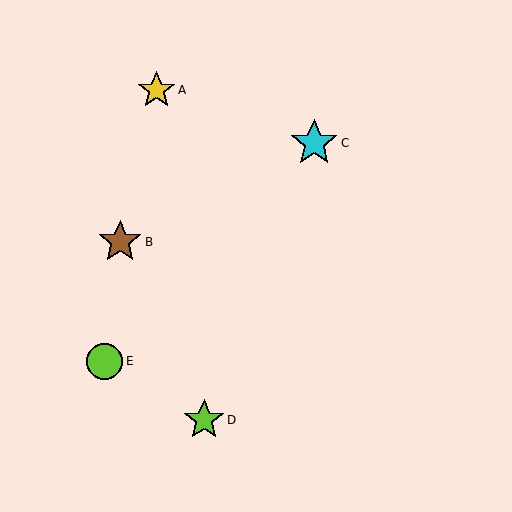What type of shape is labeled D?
Shape D is a lime star.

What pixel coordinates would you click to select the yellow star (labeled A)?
Click at (156, 90) to select the yellow star A.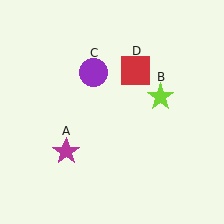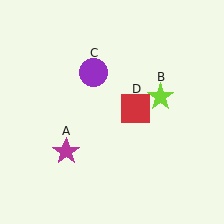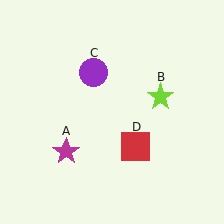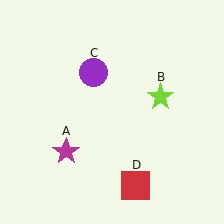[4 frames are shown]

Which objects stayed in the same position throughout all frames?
Magenta star (object A) and lime star (object B) and purple circle (object C) remained stationary.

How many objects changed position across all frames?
1 object changed position: red square (object D).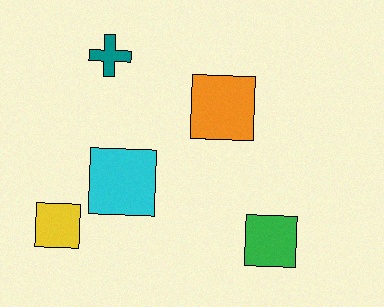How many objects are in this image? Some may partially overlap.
There are 5 objects.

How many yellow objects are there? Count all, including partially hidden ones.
There is 1 yellow object.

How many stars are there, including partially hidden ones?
There are no stars.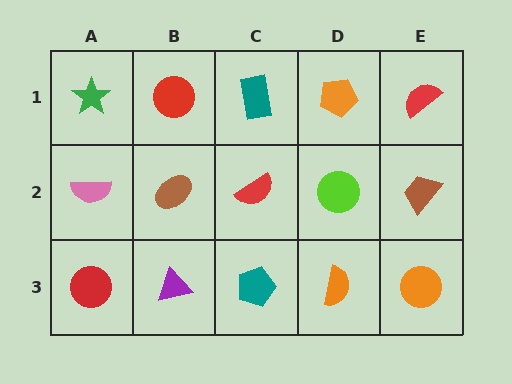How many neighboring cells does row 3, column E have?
2.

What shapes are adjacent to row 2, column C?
A teal rectangle (row 1, column C), a teal pentagon (row 3, column C), a brown ellipse (row 2, column B), a lime circle (row 2, column D).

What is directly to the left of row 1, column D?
A teal rectangle.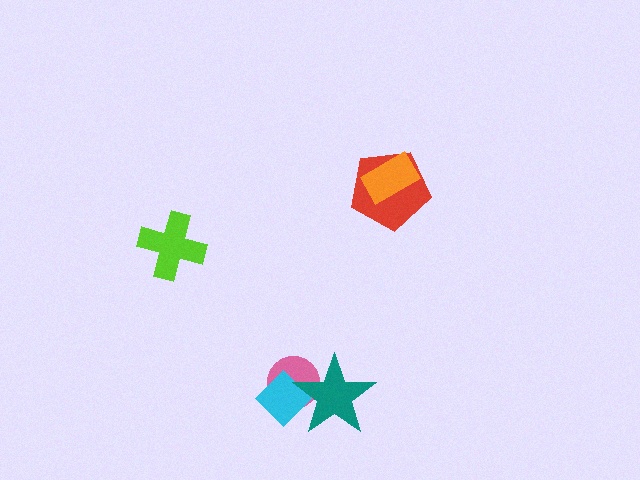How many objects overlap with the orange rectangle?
1 object overlaps with the orange rectangle.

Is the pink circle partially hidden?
Yes, it is partially covered by another shape.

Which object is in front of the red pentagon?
The orange rectangle is in front of the red pentagon.